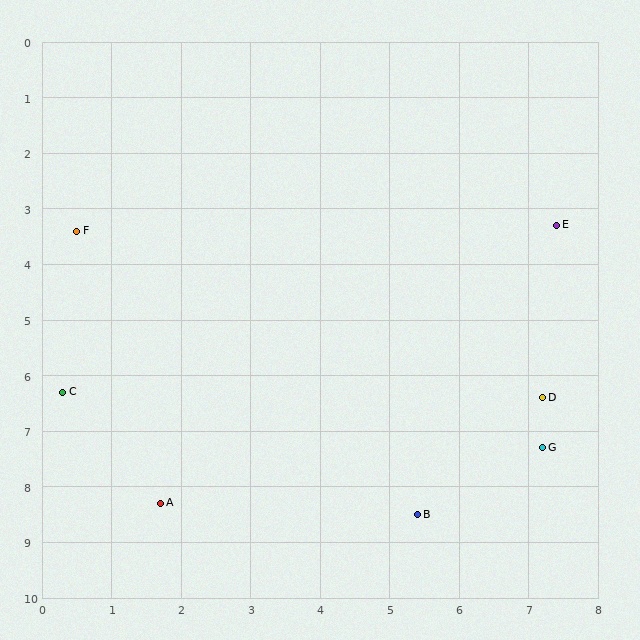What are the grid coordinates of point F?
Point F is at approximately (0.5, 3.4).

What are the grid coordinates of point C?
Point C is at approximately (0.3, 6.3).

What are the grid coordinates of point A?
Point A is at approximately (1.7, 8.3).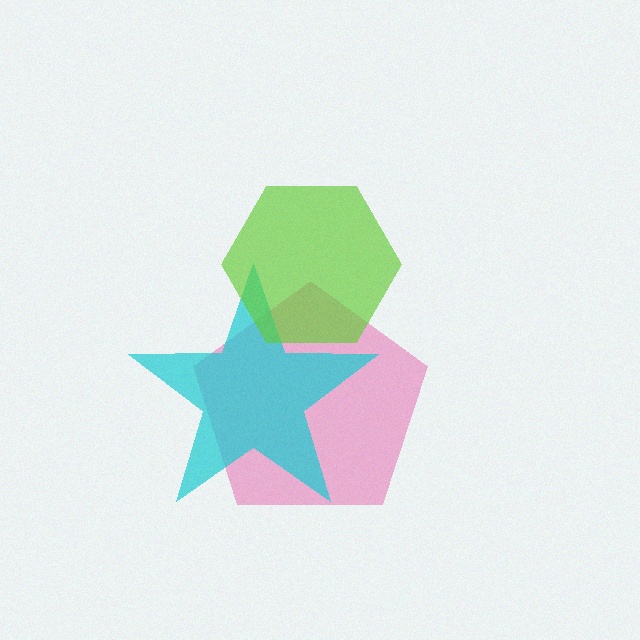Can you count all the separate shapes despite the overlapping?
Yes, there are 3 separate shapes.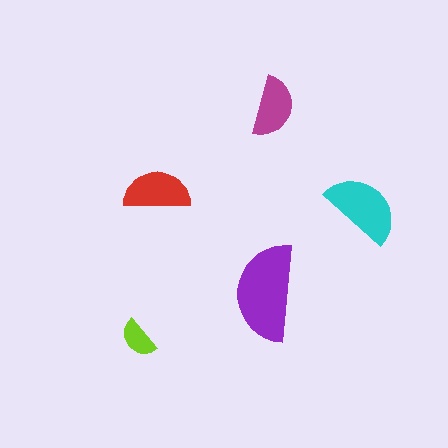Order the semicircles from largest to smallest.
the purple one, the cyan one, the red one, the magenta one, the lime one.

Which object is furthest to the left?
The lime semicircle is leftmost.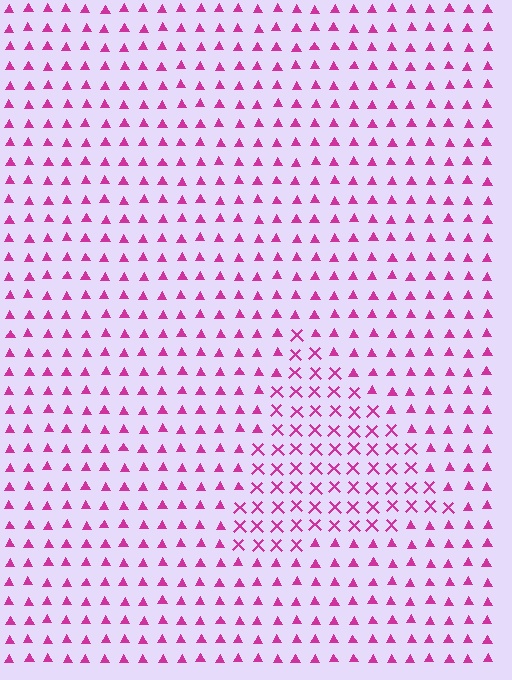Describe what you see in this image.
The image is filled with small magenta elements arranged in a uniform grid. A triangle-shaped region contains X marks, while the surrounding area contains triangles. The boundary is defined purely by the change in element shape.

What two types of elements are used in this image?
The image uses X marks inside the triangle region and triangles outside it.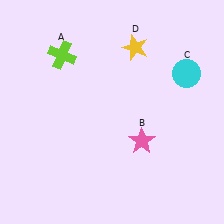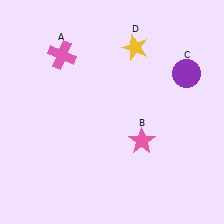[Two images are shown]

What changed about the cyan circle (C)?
In Image 1, C is cyan. In Image 2, it changed to purple.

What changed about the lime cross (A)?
In Image 1, A is lime. In Image 2, it changed to pink.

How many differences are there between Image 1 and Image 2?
There are 2 differences between the two images.